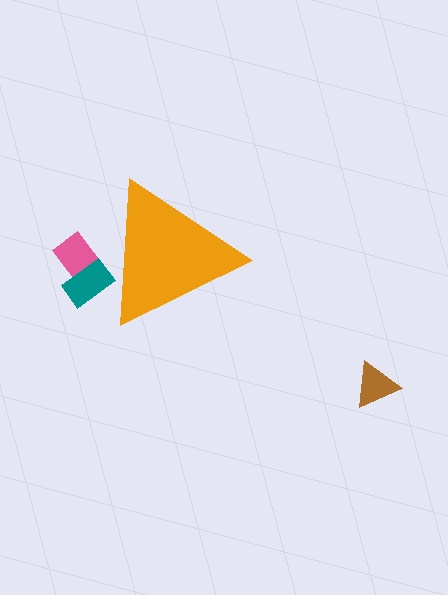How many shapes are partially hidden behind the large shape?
2 shapes are partially hidden.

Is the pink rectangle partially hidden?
Yes, the pink rectangle is partially hidden behind the orange triangle.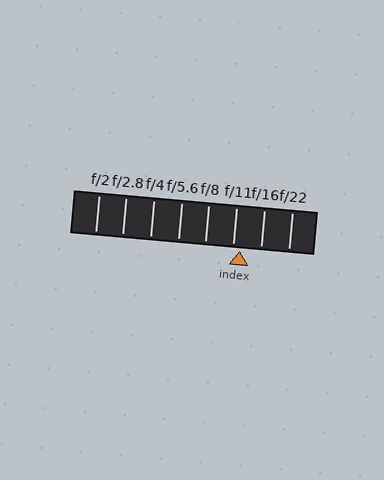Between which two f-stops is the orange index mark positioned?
The index mark is between f/11 and f/16.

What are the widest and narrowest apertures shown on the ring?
The widest aperture shown is f/2 and the narrowest is f/22.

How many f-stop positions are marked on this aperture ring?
There are 8 f-stop positions marked.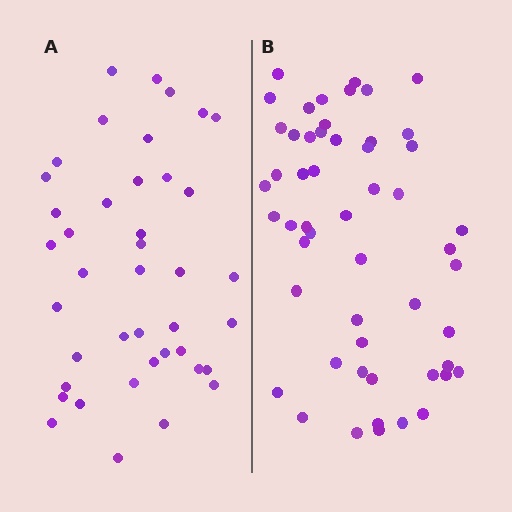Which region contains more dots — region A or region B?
Region B (the right region) has more dots.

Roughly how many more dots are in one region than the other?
Region B has roughly 12 or so more dots than region A.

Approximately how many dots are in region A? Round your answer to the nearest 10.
About 40 dots. (The exact count is 41, which rounds to 40.)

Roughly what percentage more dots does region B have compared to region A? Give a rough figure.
About 30% more.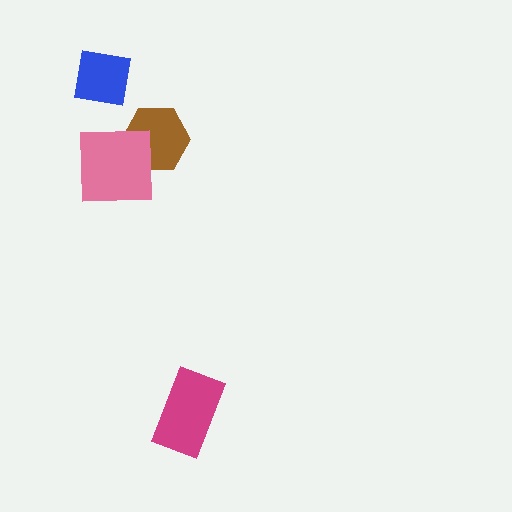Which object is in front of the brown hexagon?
The pink square is in front of the brown hexagon.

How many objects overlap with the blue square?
0 objects overlap with the blue square.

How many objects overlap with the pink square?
1 object overlaps with the pink square.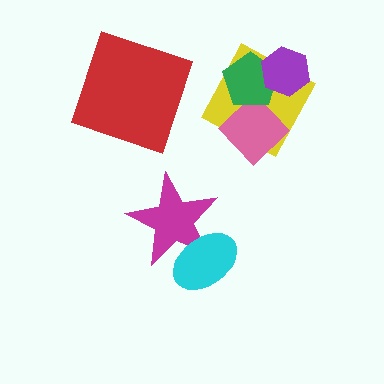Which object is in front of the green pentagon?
The purple hexagon is in front of the green pentagon.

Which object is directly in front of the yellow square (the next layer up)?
The pink diamond is directly in front of the yellow square.